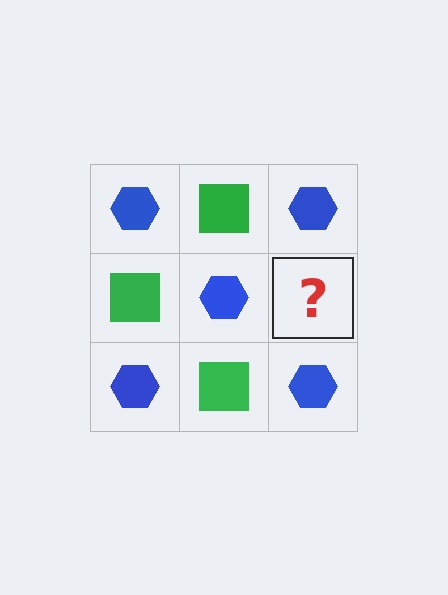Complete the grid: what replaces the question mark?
The question mark should be replaced with a green square.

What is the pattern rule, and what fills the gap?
The rule is that it alternates blue hexagon and green square in a checkerboard pattern. The gap should be filled with a green square.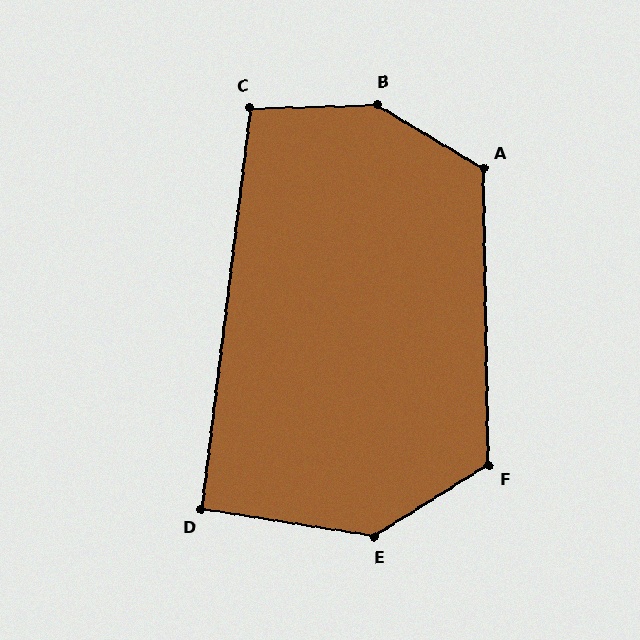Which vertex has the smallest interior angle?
D, at approximately 92 degrees.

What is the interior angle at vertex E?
Approximately 139 degrees (obtuse).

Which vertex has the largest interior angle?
B, at approximately 147 degrees.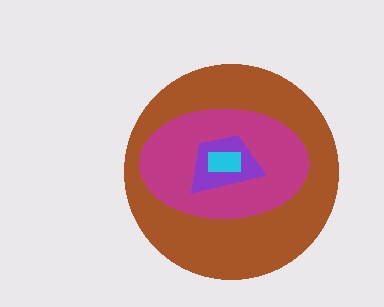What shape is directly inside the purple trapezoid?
The cyan rectangle.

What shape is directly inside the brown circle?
The magenta ellipse.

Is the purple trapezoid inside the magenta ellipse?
Yes.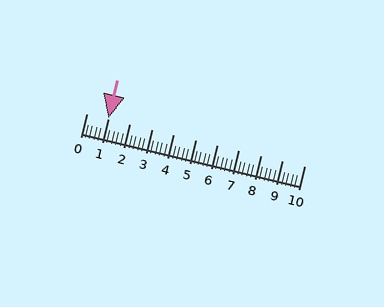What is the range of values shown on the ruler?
The ruler shows values from 0 to 10.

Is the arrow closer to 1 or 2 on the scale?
The arrow is closer to 1.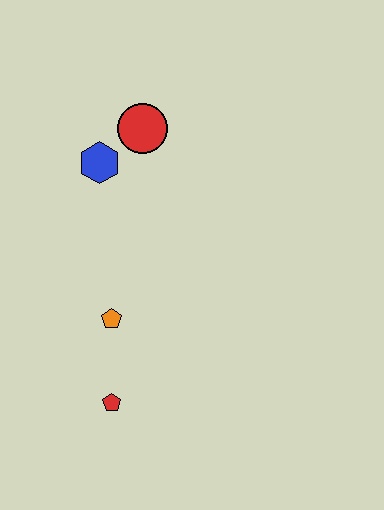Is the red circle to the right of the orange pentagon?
Yes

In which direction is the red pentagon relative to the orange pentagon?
The red pentagon is below the orange pentagon.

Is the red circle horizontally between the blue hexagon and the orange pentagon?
No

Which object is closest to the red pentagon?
The orange pentagon is closest to the red pentagon.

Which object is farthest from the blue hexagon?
The red pentagon is farthest from the blue hexagon.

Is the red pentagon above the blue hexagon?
No